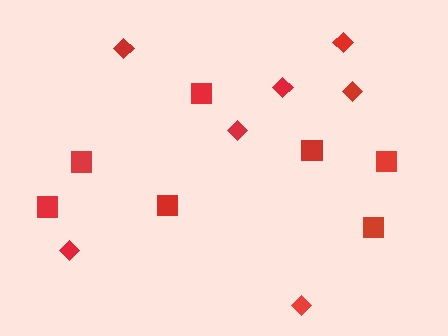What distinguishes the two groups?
There are 2 groups: one group of squares (7) and one group of diamonds (7).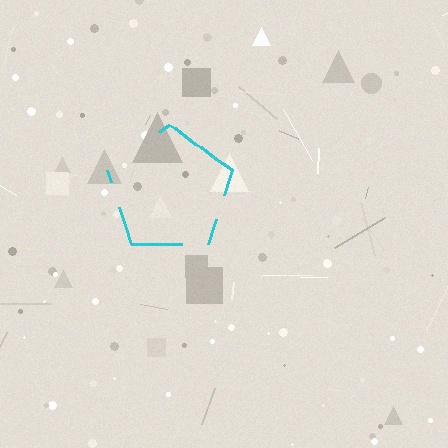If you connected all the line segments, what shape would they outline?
They would outline a pentagon.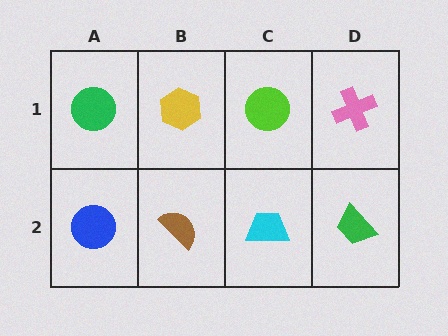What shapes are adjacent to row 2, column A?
A green circle (row 1, column A), a brown semicircle (row 2, column B).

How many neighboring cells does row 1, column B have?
3.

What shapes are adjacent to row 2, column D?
A pink cross (row 1, column D), a cyan trapezoid (row 2, column C).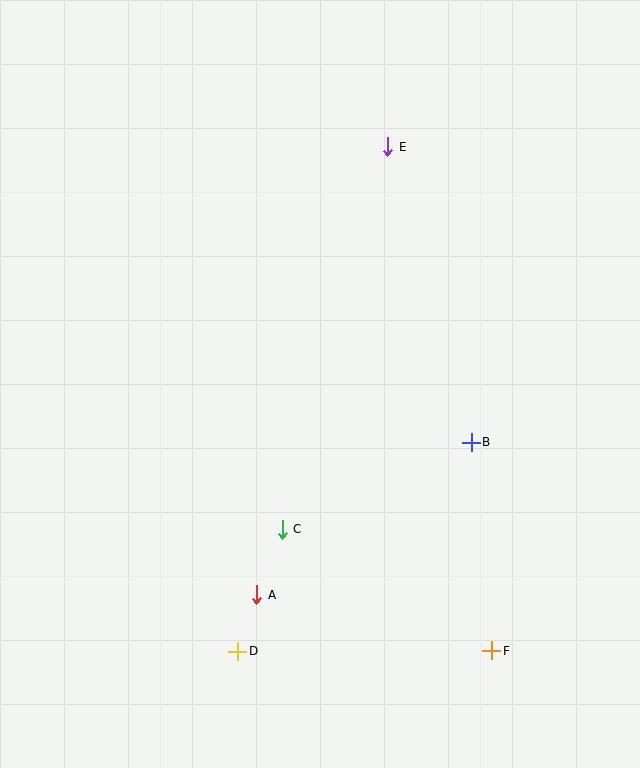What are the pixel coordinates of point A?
Point A is at (257, 595).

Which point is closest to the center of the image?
Point C at (282, 529) is closest to the center.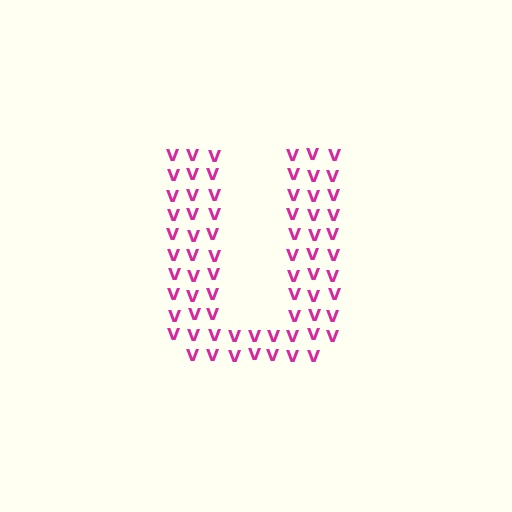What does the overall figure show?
The overall figure shows the letter U.